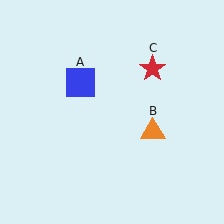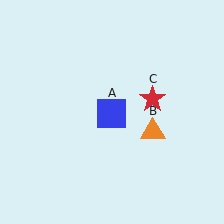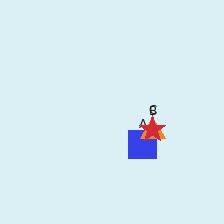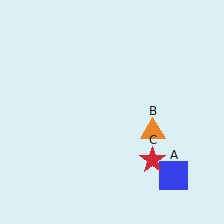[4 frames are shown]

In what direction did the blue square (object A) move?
The blue square (object A) moved down and to the right.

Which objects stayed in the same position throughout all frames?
Orange triangle (object B) remained stationary.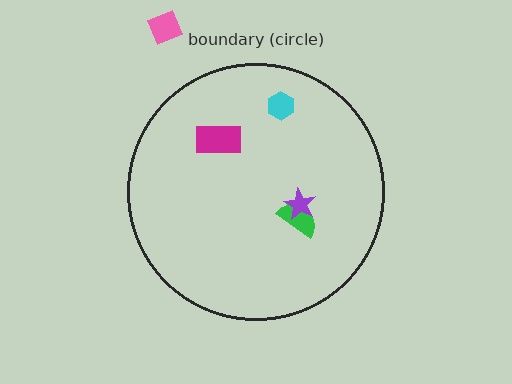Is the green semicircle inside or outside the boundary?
Inside.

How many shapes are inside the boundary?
4 inside, 1 outside.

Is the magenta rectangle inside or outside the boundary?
Inside.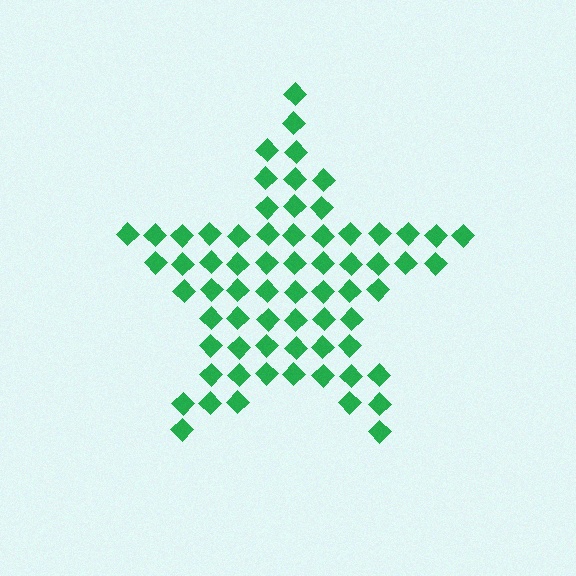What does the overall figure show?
The overall figure shows a star.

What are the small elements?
The small elements are diamonds.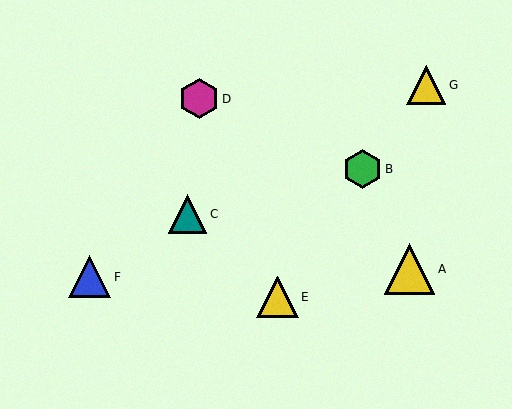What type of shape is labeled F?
Shape F is a blue triangle.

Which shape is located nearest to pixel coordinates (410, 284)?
The yellow triangle (labeled A) at (409, 269) is nearest to that location.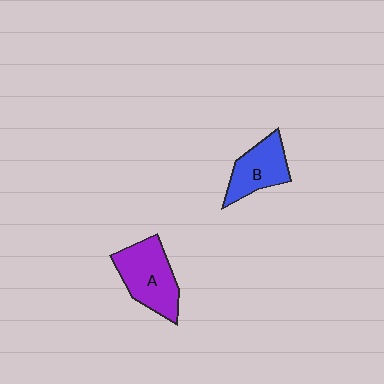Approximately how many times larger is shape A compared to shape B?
Approximately 1.3 times.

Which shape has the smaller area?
Shape B (blue).